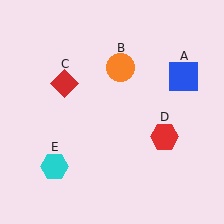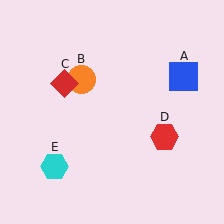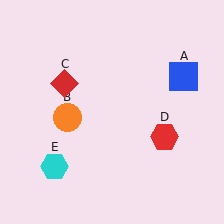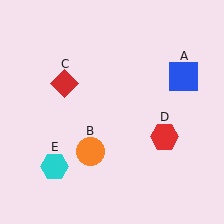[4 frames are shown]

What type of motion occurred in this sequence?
The orange circle (object B) rotated counterclockwise around the center of the scene.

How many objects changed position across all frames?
1 object changed position: orange circle (object B).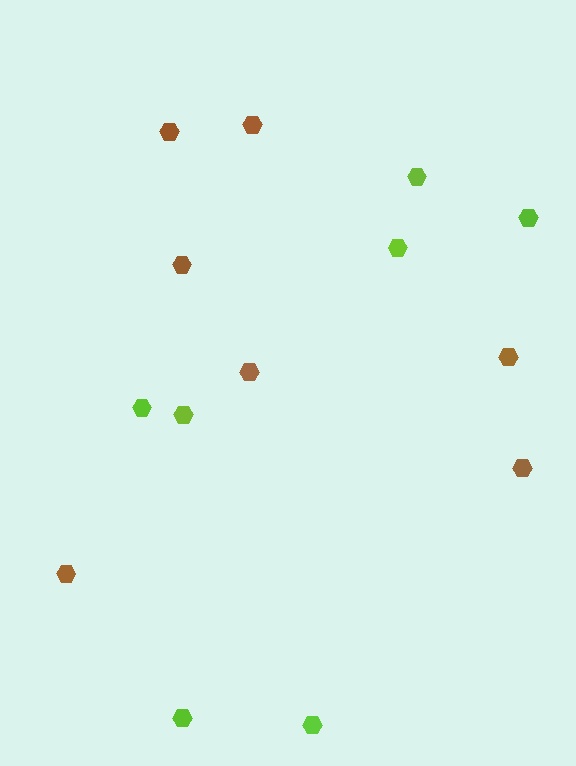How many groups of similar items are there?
There are 2 groups: one group of brown hexagons (7) and one group of lime hexagons (7).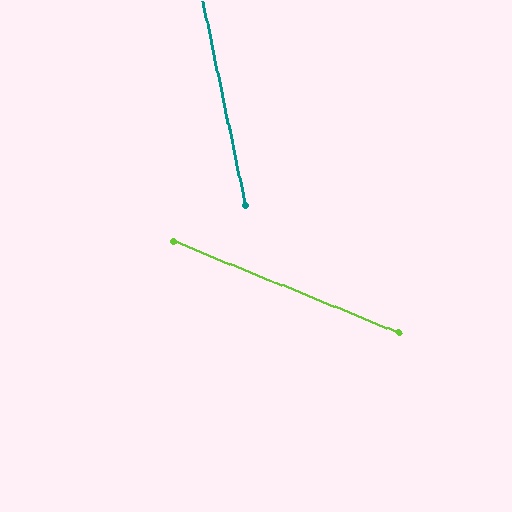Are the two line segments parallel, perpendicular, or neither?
Neither parallel nor perpendicular — they differ by about 56°.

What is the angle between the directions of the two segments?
Approximately 56 degrees.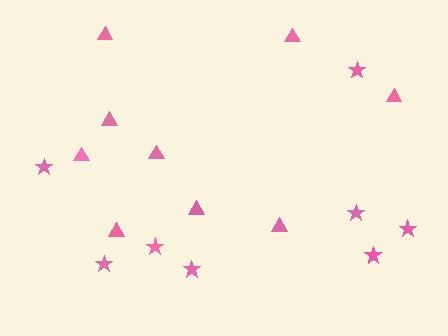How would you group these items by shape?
There are 2 groups: one group of stars (8) and one group of triangles (9).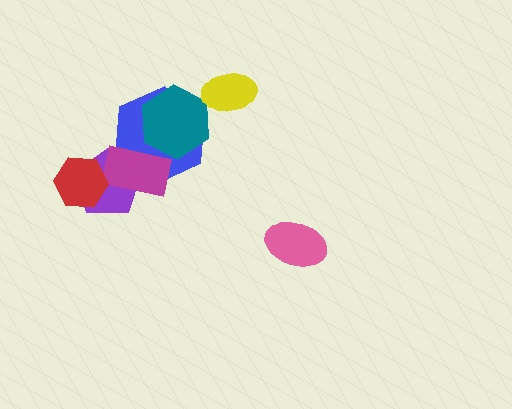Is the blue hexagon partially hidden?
Yes, it is partially covered by another shape.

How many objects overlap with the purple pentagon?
3 objects overlap with the purple pentagon.